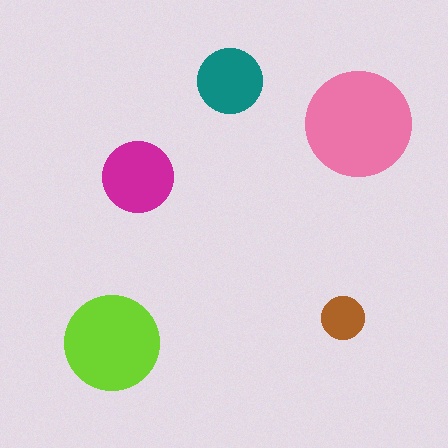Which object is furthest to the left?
The lime circle is leftmost.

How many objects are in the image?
There are 5 objects in the image.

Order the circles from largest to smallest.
the pink one, the lime one, the magenta one, the teal one, the brown one.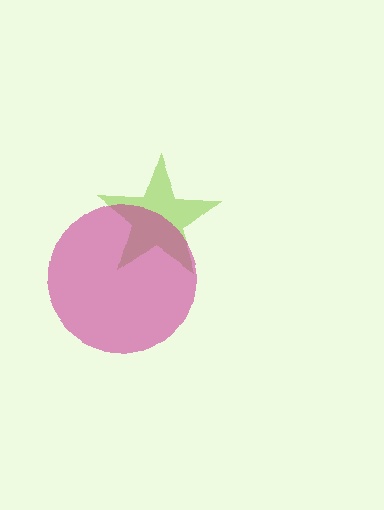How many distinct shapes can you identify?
There are 2 distinct shapes: a lime star, a magenta circle.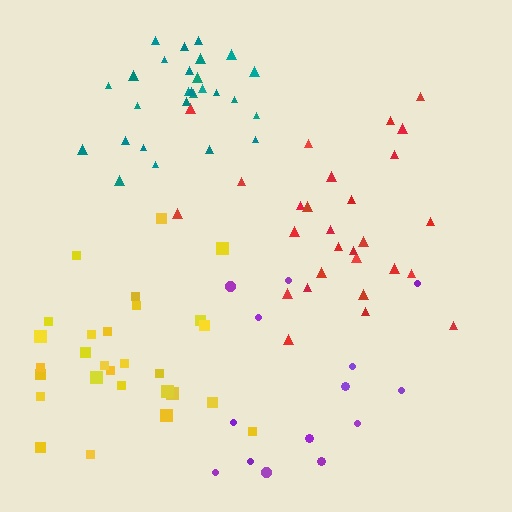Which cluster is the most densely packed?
Teal.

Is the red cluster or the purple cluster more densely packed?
Red.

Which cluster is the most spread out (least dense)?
Purple.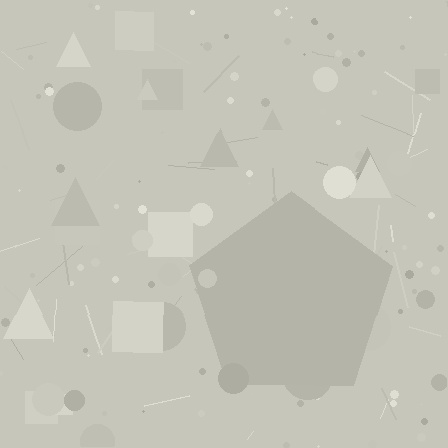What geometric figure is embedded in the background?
A pentagon is embedded in the background.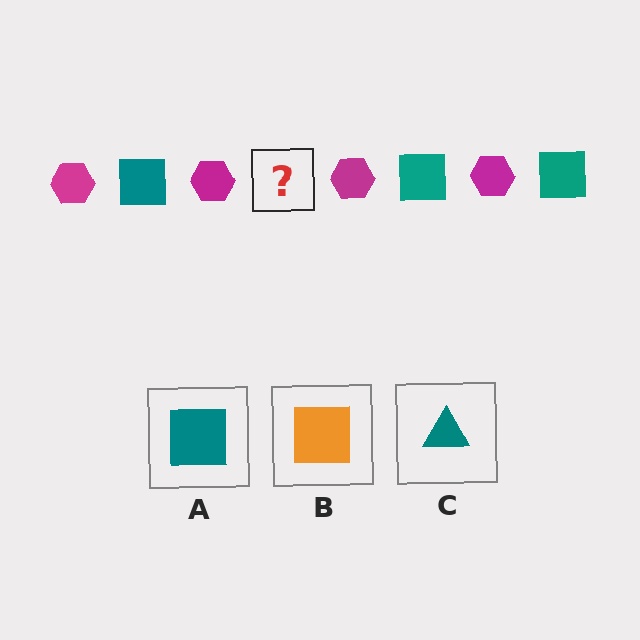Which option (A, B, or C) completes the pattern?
A.